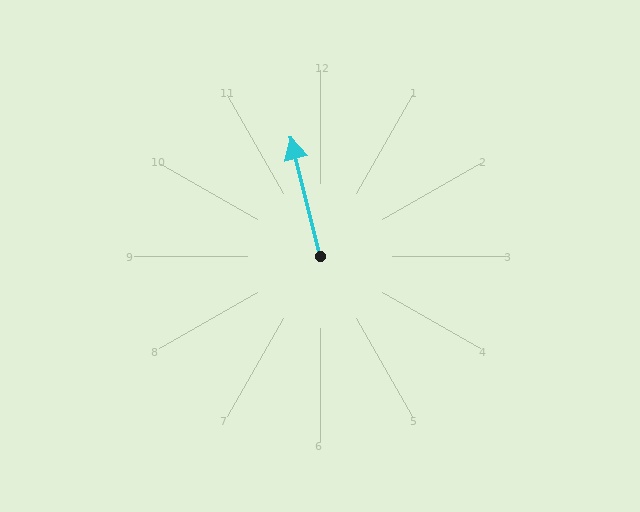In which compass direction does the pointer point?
North.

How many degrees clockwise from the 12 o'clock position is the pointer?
Approximately 346 degrees.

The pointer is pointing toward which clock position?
Roughly 12 o'clock.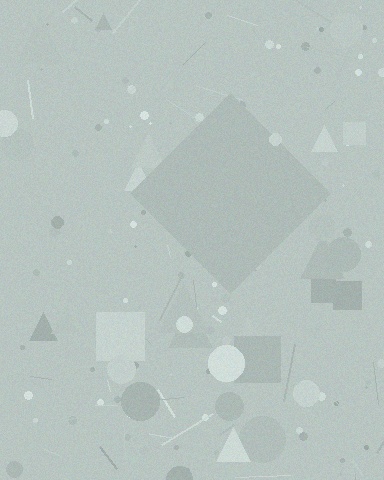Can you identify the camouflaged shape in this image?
The camouflaged shape is a diamond.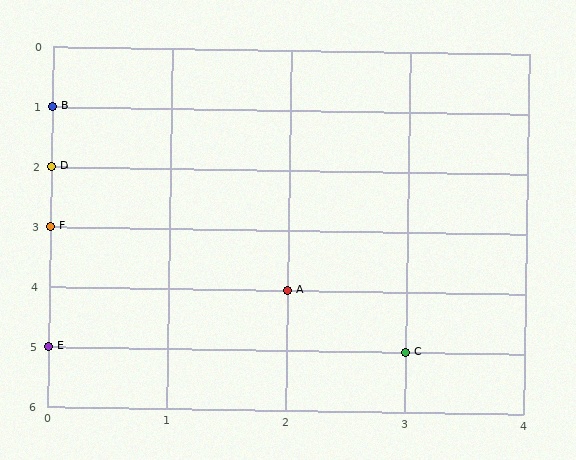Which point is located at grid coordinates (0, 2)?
Point D is at (0, 2).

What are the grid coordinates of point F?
Point F is at grid coordinates (0, 3).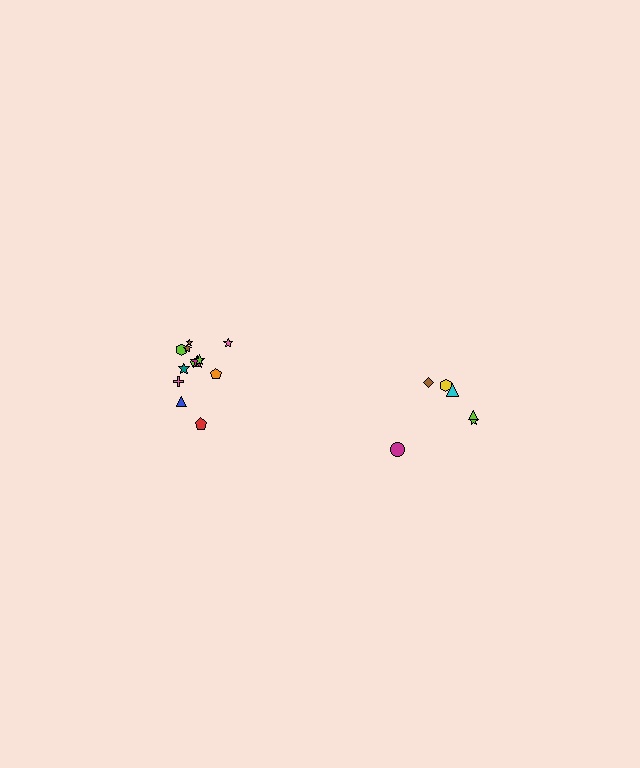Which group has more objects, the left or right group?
The left group.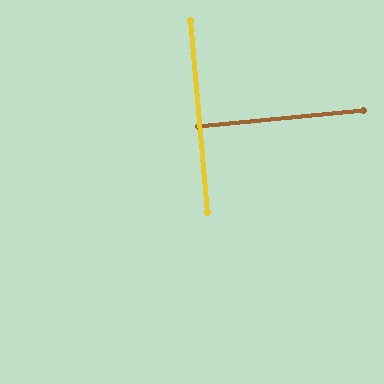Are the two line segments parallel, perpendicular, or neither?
Perpendicular — they meet at approximately 90°.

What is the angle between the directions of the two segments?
Approximately 90 degrees.